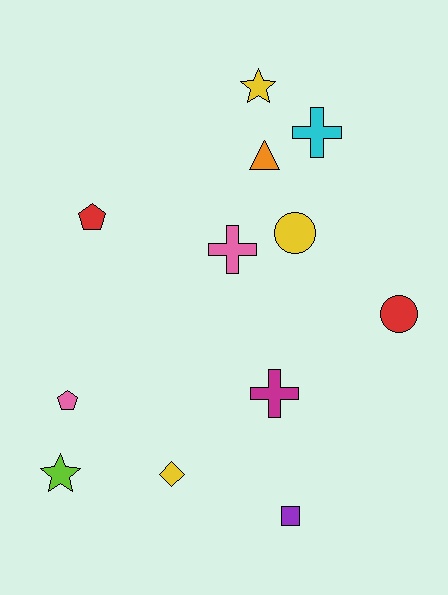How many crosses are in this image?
There are 3 crosses.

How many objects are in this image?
There are 12 objects.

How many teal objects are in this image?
There are no teal objects.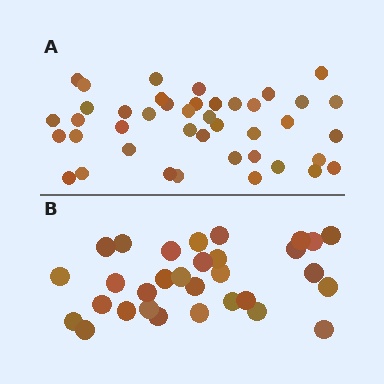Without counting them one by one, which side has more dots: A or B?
Region A (the top region) has more dots.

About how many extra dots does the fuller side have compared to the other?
Region A has roughly 12 or so more dots than region B.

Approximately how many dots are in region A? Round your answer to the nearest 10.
About 40 dots. (The exact count is 42, which rounds to 40.)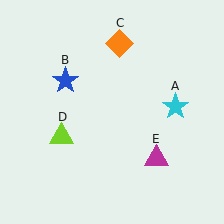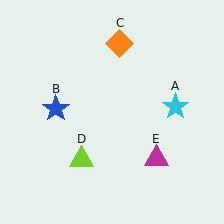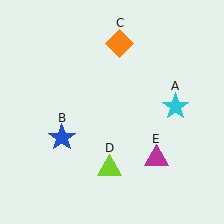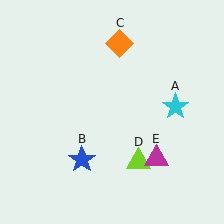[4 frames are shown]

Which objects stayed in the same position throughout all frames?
Cyan star (object A) and orange diamond (object C) and magenta triangle (object E) remained stationary.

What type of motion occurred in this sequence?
The blue star (object B), lime triangle (object D) rotated counterclockwise around the center of the scene.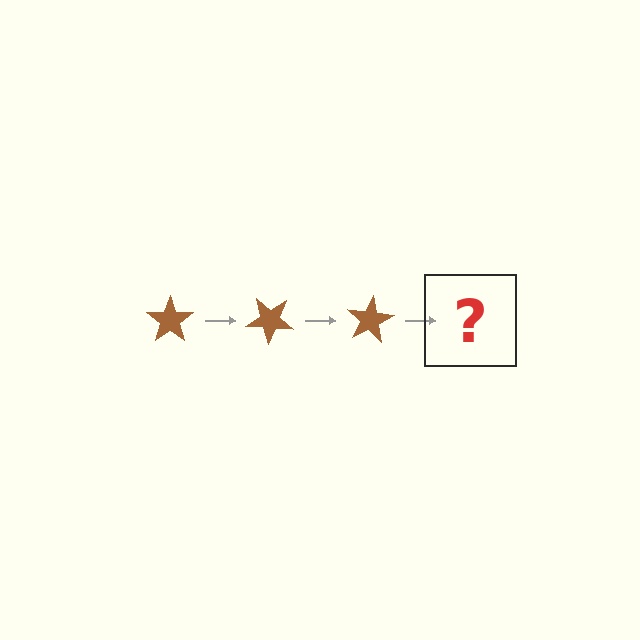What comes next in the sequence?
The next element should be a brown star rotated 120 degrees.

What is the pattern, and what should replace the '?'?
The pattern is that the star rotates 40 degrees each step. The '?' should be a brown star rotated 120 degrees.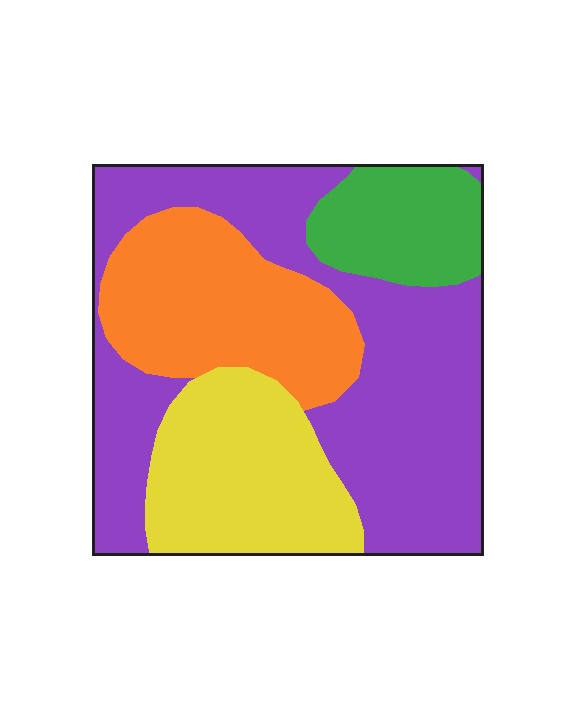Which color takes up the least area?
Green, at roughly 10%.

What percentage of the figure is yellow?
Yellow covers around 20% of the figure.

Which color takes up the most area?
Purple, at roughly 45%.